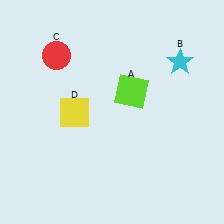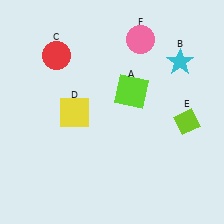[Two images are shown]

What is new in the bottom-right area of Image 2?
A lime diamond (E) was added in the bottom-right area of Image 2.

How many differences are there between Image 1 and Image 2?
There are 2 differences between the two images.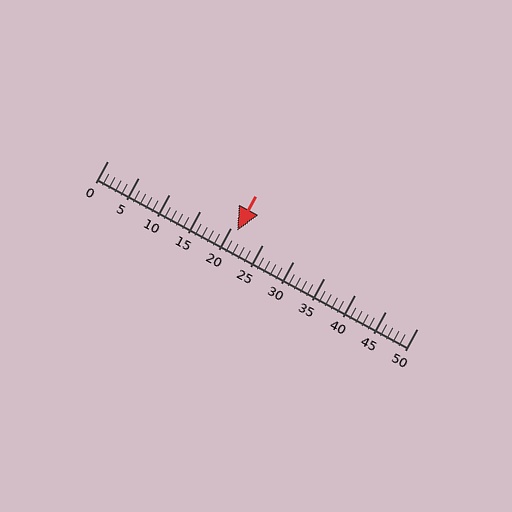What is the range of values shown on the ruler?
The ruler shows values from 0 to 50.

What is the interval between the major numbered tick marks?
The major tick marks are spaced 5 units apart.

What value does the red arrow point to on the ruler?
The red arrow points to approximately 21.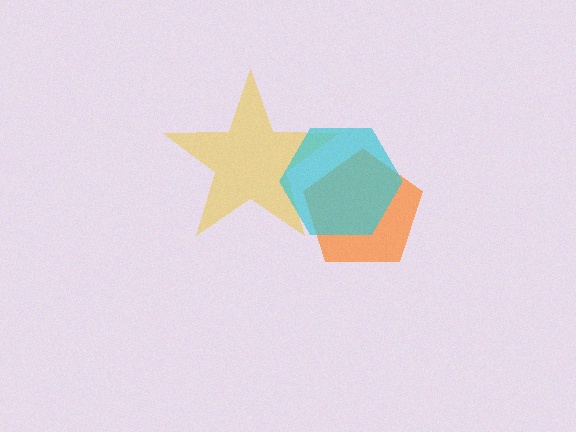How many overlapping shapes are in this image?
There are 3 overlapping shapes in the image.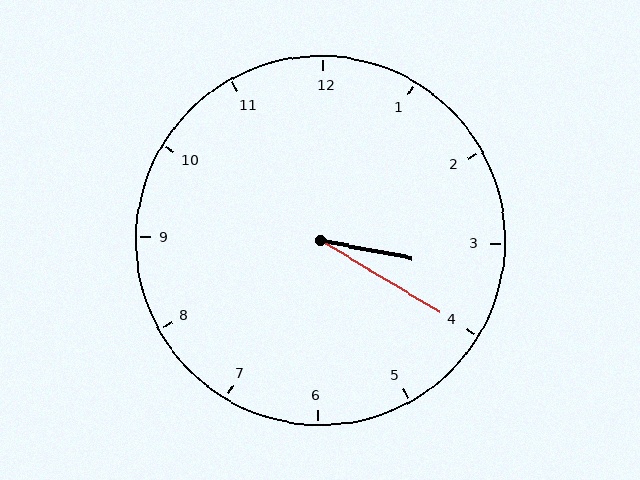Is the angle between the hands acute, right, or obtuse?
It is acute.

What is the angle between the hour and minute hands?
Approximately 20 degrees.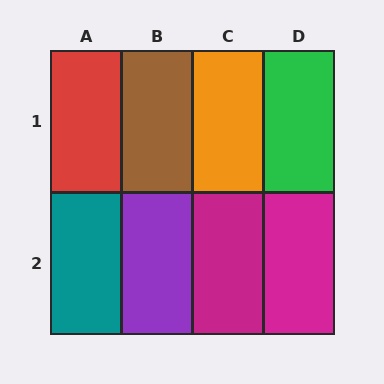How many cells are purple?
1 cell is purple.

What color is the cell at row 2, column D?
Magenta.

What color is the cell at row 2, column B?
Purple.